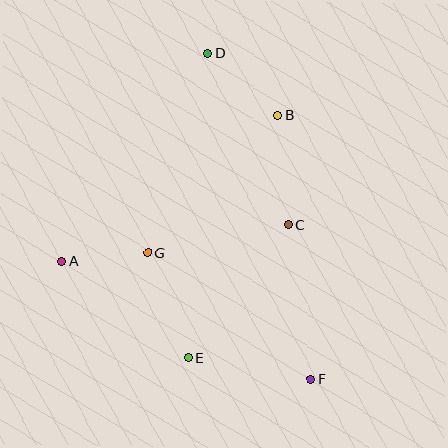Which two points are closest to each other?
Points A and G are closest to each other.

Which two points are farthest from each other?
Points D and F are farthest from each other.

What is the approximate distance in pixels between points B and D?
The distance between B and D is approximately 93 pixels.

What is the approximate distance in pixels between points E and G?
The distance between E and G is approximately 112 pixels.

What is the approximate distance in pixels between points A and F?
The distance between A and F is approximately 275 pixels.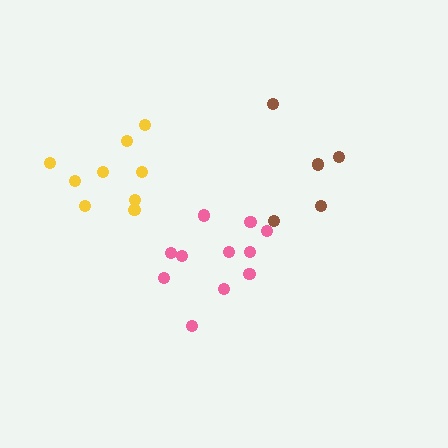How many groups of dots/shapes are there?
There are 3 groups.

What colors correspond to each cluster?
The clusters are colored: yellow, brown, pink.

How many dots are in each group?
Group 1: 9 dots, Group 2: 5 dots, Group 3: 11 dots (25 total).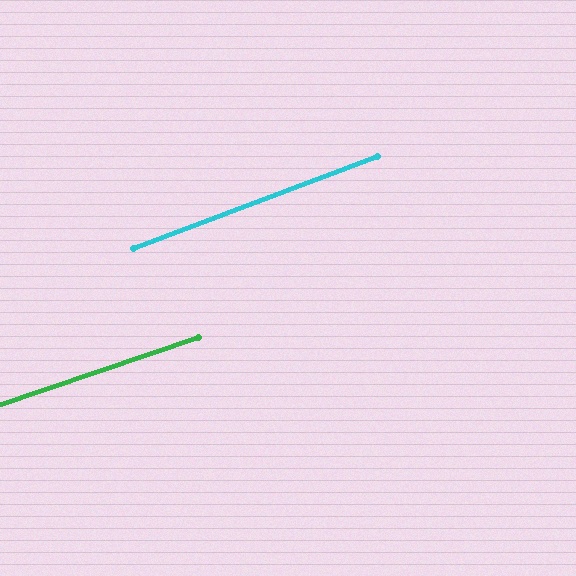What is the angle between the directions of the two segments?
Approximately 2 degrees.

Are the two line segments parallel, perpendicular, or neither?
Parallel — their directions differ by only 1.9°.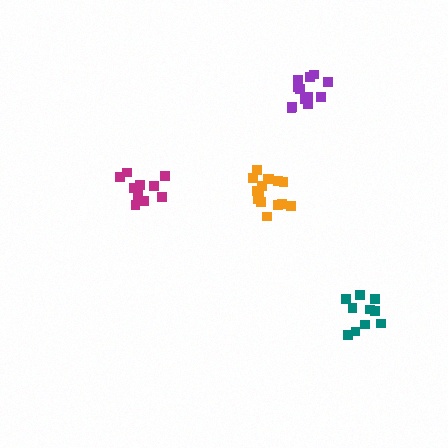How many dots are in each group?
Group 1: 12 dots, Group 2: 11 dots, Group 3: 10 dots, Group 4: 15 dots (48 total).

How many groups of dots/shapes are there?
There are 4 groups.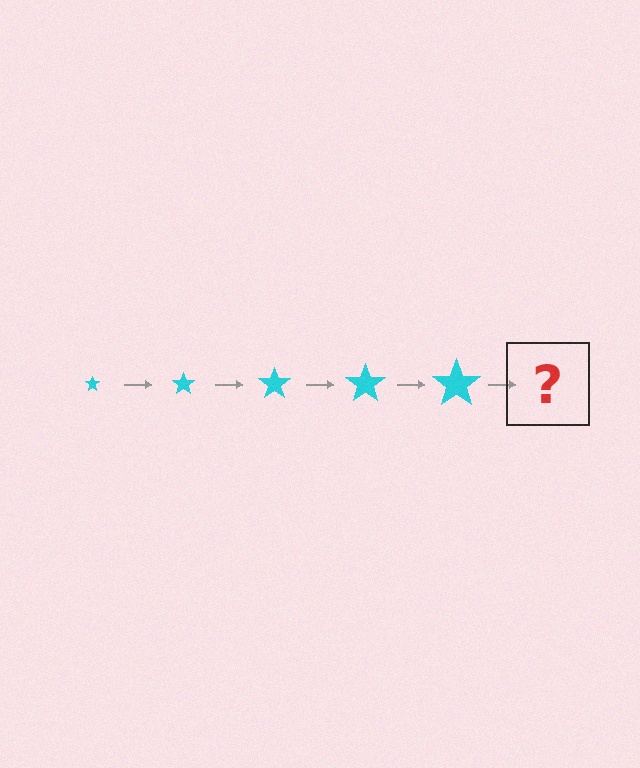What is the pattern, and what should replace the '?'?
The pattern is that the star gets progressively larger each step. The '?' should be a cyan star, larger than the previous one.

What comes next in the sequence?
The next element should be a cyan star, larger than the previous one.